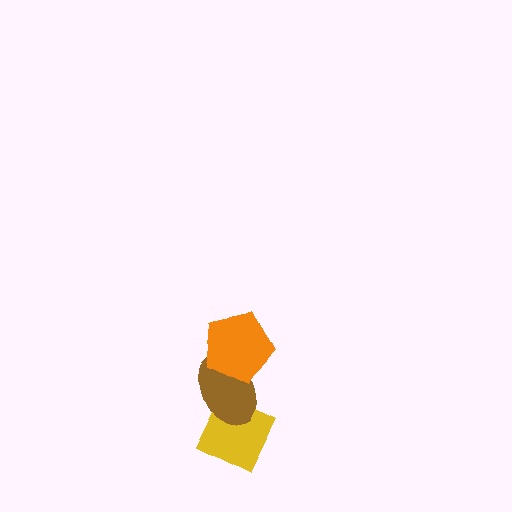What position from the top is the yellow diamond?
The yellow diamond is 3rd from the top.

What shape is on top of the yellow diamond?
The brown ellipse is on top of the yellow diamond.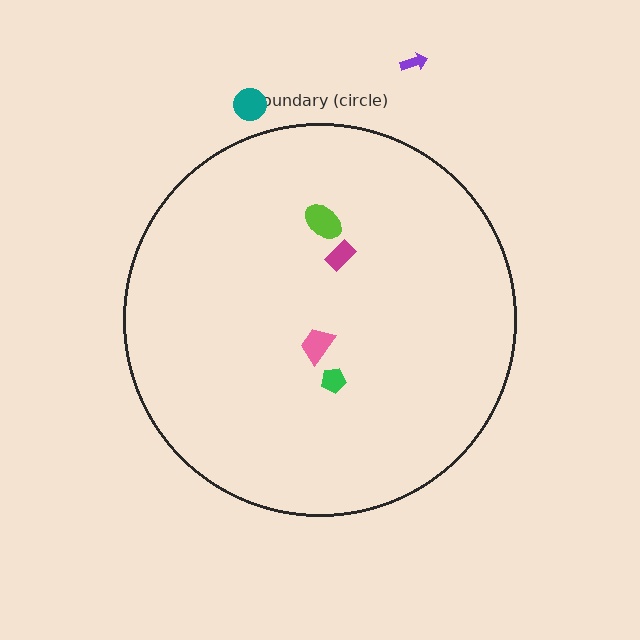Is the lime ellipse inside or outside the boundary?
Inside.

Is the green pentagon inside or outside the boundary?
Inside.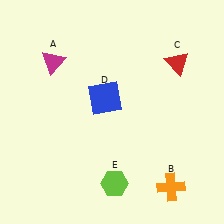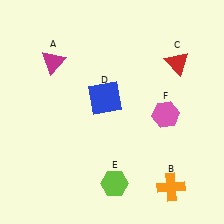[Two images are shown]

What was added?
A pink hexagon (F) was added in Image 2.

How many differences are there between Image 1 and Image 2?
There is 1 difference between the two images.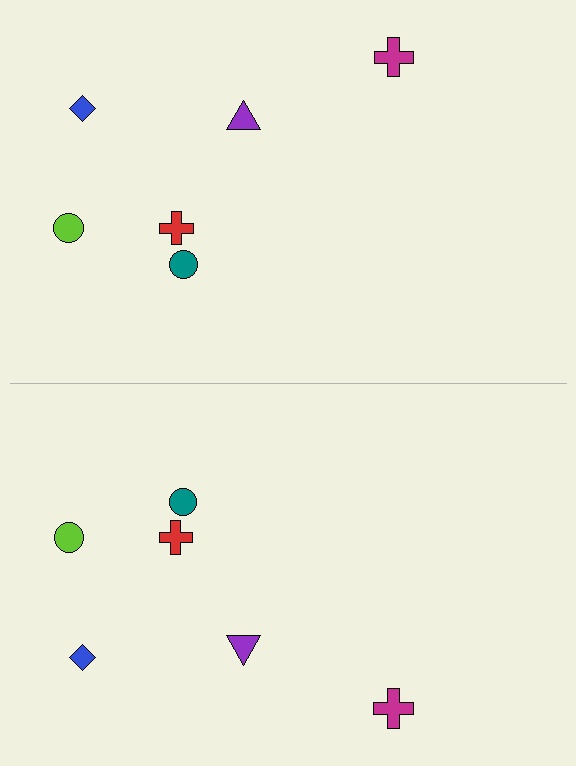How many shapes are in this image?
There are 12 shapes in this image.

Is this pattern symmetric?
Yes, this pattern has bilateral (reflection) symmetry.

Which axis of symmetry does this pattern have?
The pattern has a horizontal axis of symmetry running through the center of the image.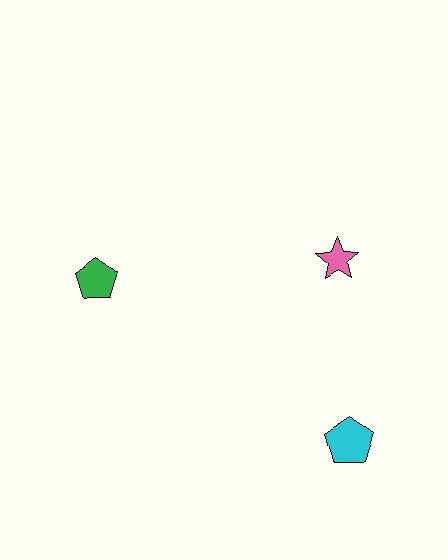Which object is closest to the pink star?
The cyan pentagon is closest to the pink star.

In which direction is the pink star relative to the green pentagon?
The pink star is to the right of the green pentagon.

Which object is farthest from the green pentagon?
The cyan pentagon is farthest from the green pentagon.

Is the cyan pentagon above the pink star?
No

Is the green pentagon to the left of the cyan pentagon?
Yes